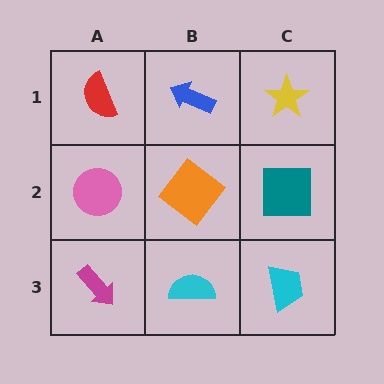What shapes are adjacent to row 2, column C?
A yellow star (row 1, column C), a cyan trapezoid (row 3, column C), an orange diamond (row 2, column B).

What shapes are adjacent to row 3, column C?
A teal square (row 2, column C), a cyan semicircle (row 3, column B).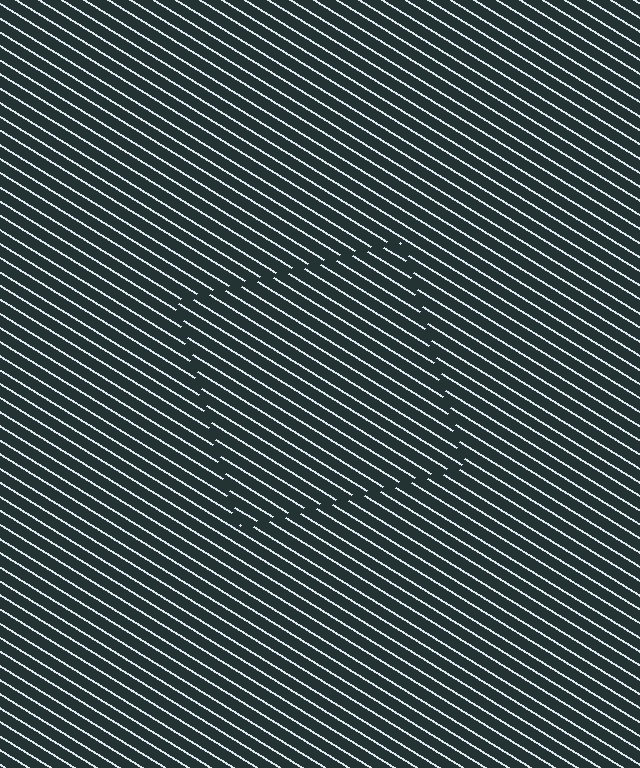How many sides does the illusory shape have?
4 sides — the line-ends trace a square.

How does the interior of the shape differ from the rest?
The interior of the shape contains the same grating, shifted by half a period — the contour is defined by the phase discontinuity where line-ends from the inner and outer gratings abut.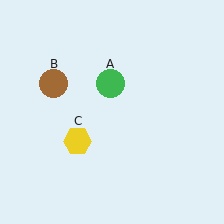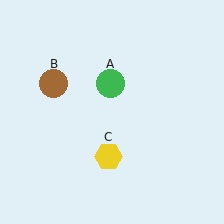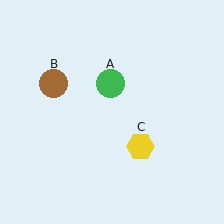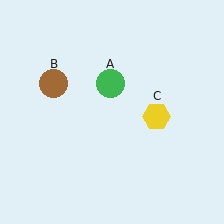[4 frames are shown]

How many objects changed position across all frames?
1 object changed position: yellow hexagon (object C).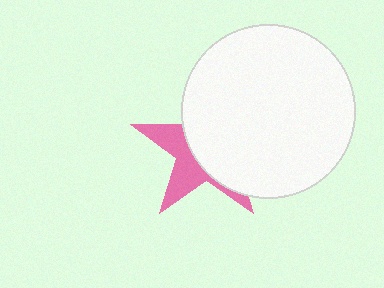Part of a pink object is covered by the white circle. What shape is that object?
It is a star.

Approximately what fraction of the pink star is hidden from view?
Roughly 62% of the pink star is hidden behind the white circle.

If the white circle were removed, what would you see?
You would see the complete pink star.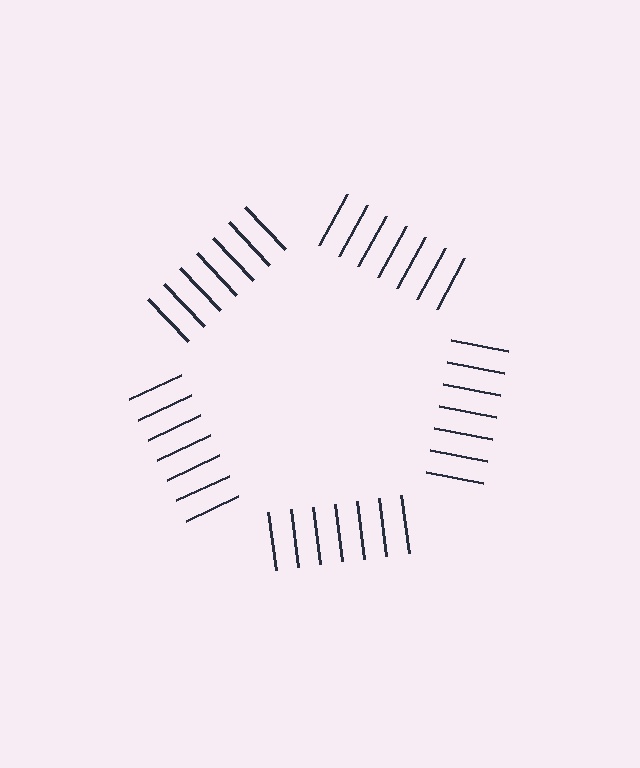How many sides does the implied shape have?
5 sides — the line-ends trace a pentagon.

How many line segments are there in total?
35 — 7 along each of the 5 edges.